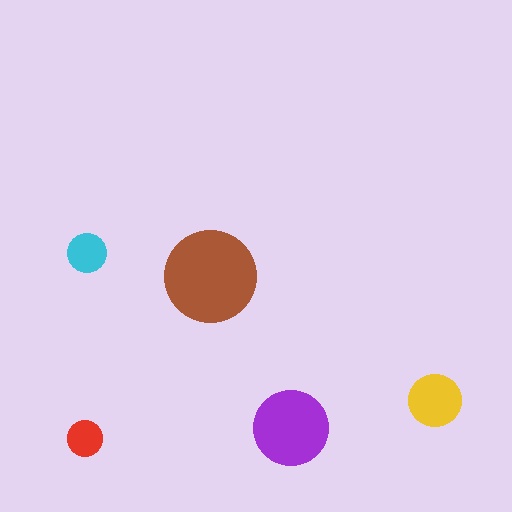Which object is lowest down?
The red circle is bottommost.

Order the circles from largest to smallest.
the brown one, the purple one, the yellow one, the cyan one, the red one.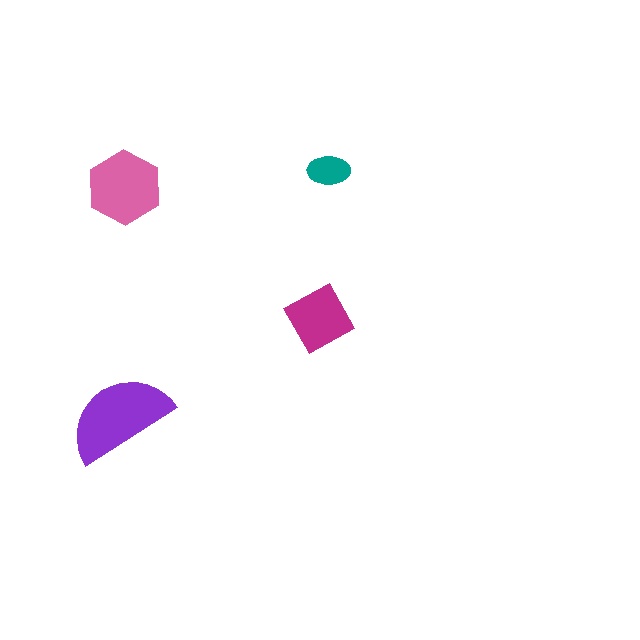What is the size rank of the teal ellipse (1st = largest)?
4th.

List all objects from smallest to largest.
The teal ellipse, the magenta square, the pink hexagon, the purple semicircle.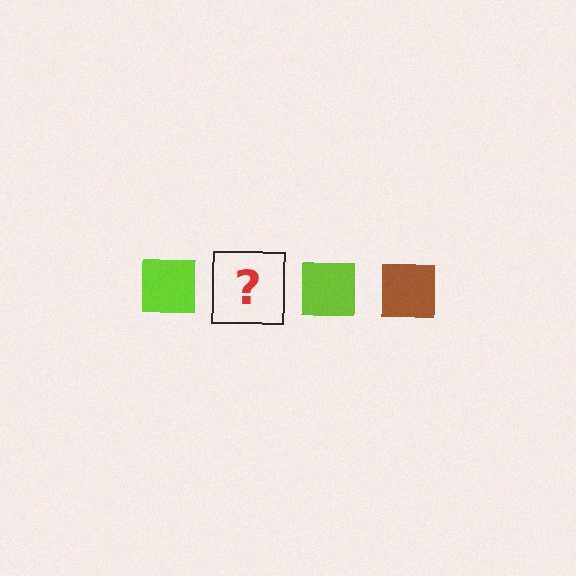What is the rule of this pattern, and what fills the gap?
The rule is that the pattern cycles through lime, brown squares. The gap should be filled with a brown square.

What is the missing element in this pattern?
The missing element is a brown square.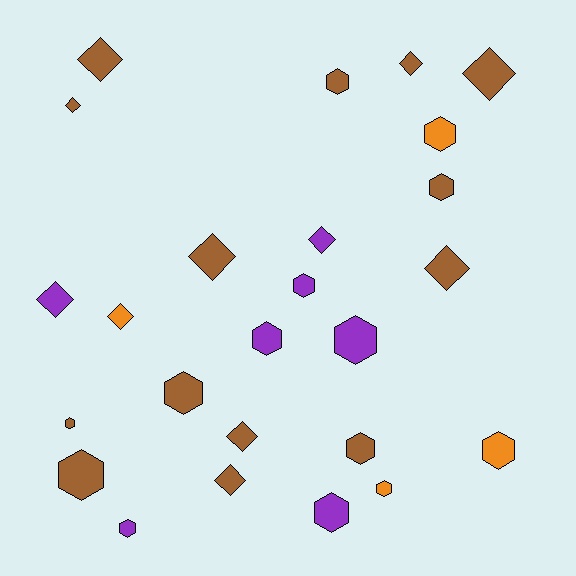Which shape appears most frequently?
Hexagon, with 14 objects.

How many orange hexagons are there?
There are 3 orange hexagons.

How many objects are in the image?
There are 25 objects.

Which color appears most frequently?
Brown, with 14 objects.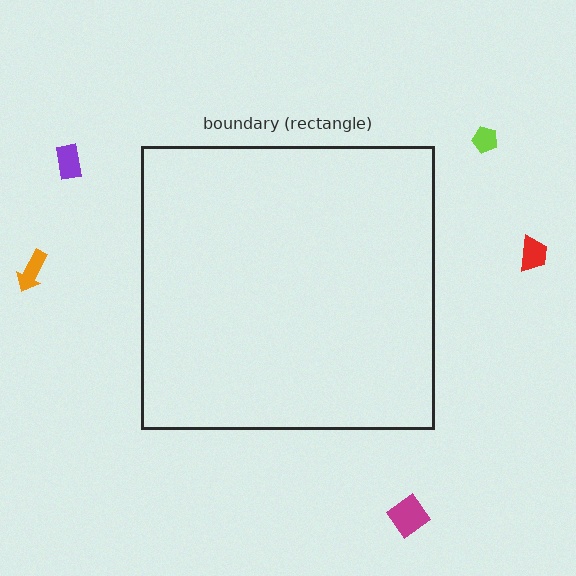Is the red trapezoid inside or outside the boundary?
Outside.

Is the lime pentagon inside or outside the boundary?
Outside.